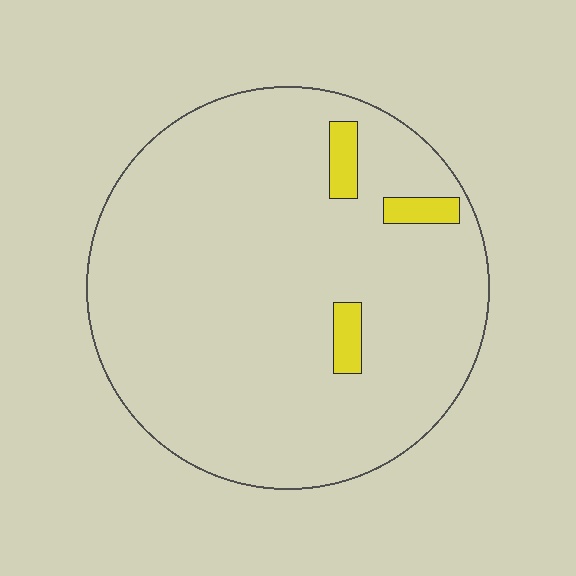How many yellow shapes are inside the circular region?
3.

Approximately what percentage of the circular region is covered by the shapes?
Approximately 5%.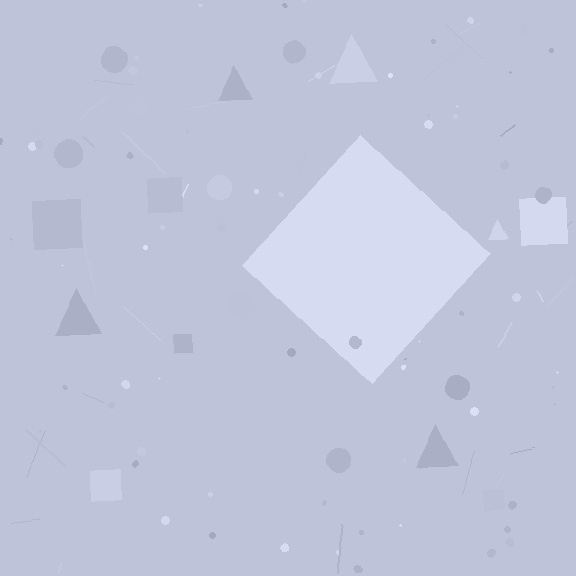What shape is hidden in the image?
A diamond is hidden in the image.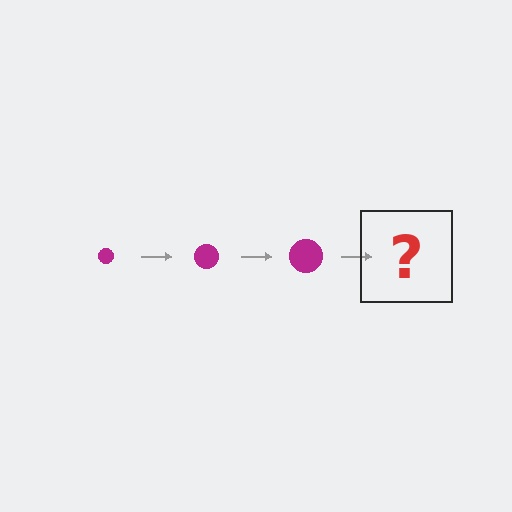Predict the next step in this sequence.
The next step is a magenta circle, larger than the previous one.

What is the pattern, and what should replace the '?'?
The pattern is that the circle gets progressively larger each step. The '?' should be a magenta circle, larger than the previous one.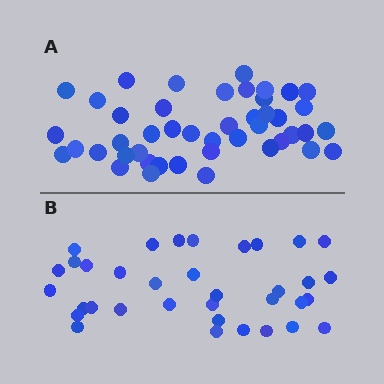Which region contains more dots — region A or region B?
Region A (the top region) has more dots.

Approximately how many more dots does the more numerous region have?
Region A has roughly 10 or so more dots than region B.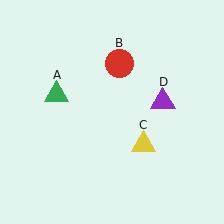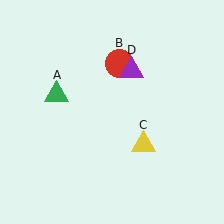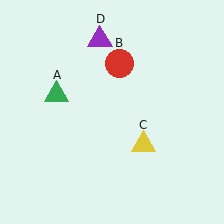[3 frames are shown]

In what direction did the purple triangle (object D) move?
The purple triangle (object D) moved up and to the left.